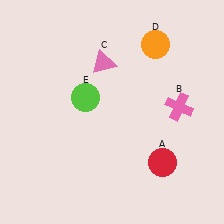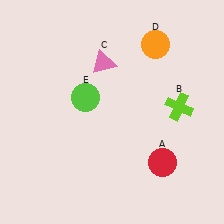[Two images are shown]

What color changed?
The cross (B) changed from pink in Image 1 to lime in Image 2.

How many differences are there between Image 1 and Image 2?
There is 1 difference between the two images.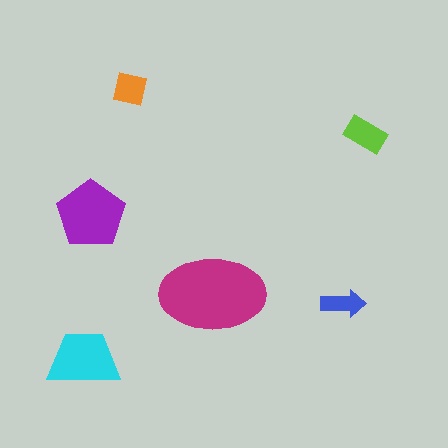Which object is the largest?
The magenta ellipse.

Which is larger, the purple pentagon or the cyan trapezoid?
The purple pentagon.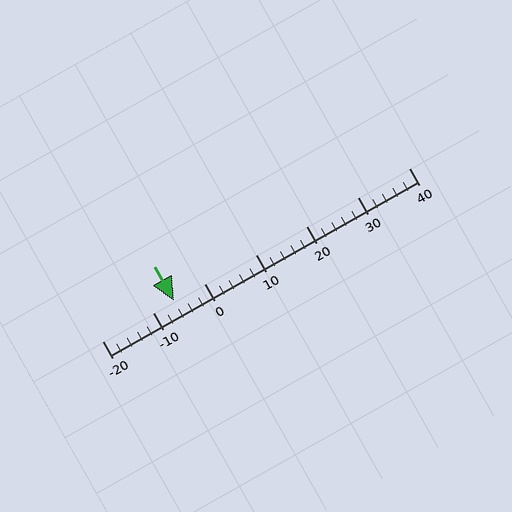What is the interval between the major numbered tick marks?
The major tick marks are spaced 10 units apart.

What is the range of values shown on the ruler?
The ruler shows values from -20 to 40.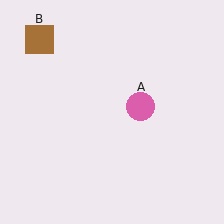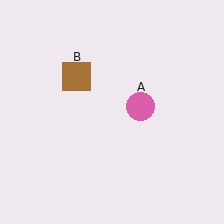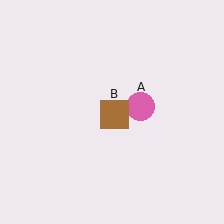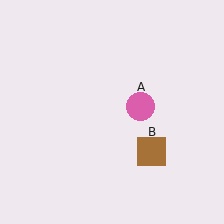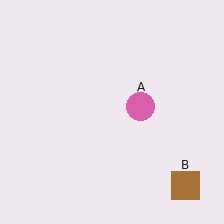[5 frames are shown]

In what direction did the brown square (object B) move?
The brown square (object B) moved down and to the right.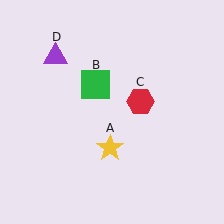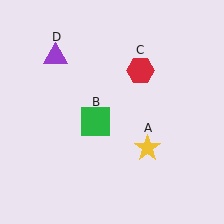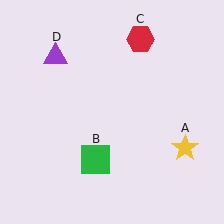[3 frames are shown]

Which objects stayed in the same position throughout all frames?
Purple triangle (object D) remained stationary.